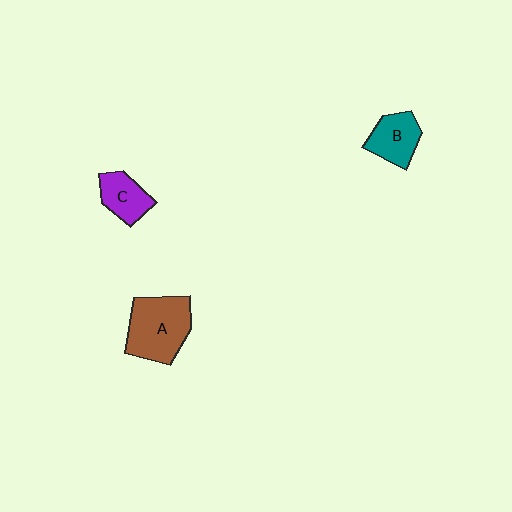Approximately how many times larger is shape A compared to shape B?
Approximately 1.6 times.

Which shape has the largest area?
Shape A (brown).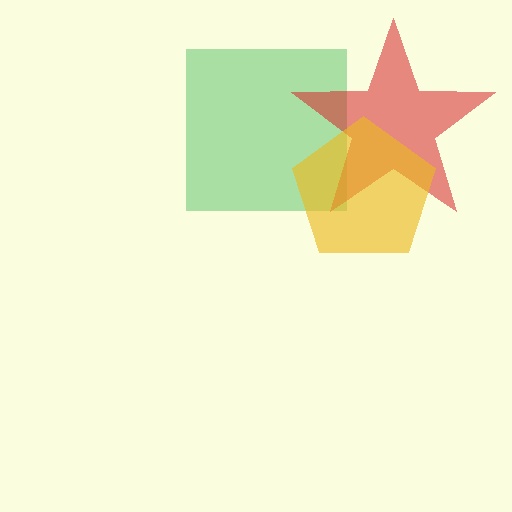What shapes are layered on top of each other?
The layered shapes are: a green square, a red star, a yellow pentagon.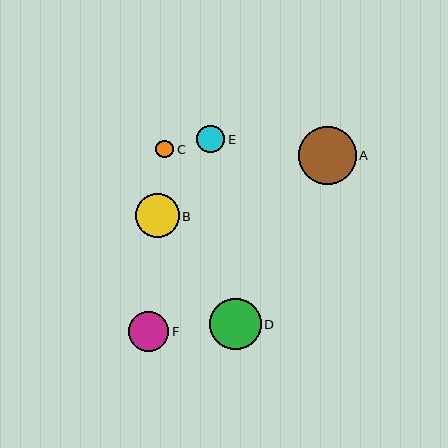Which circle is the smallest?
Circle C is the smallest with a size of approximately 18 pixels.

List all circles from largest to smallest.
From largest to smallest: A, D, B, F, E, C.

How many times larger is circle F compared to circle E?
Circle F is approximately 1.5 times the size of circle E.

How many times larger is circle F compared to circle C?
Circle F is approximately 2.3 times the size of circle C.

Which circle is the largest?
Circle A is the largest with a size of approximately 58 pixels.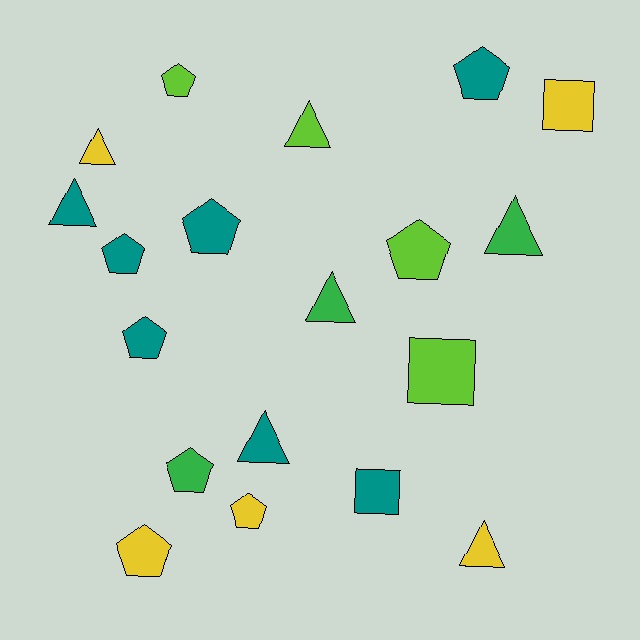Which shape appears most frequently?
Pentagon, with 9 objects.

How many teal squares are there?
There is 1 teal square.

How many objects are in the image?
There are 19 objects.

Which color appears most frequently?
Teal, with 7 objects.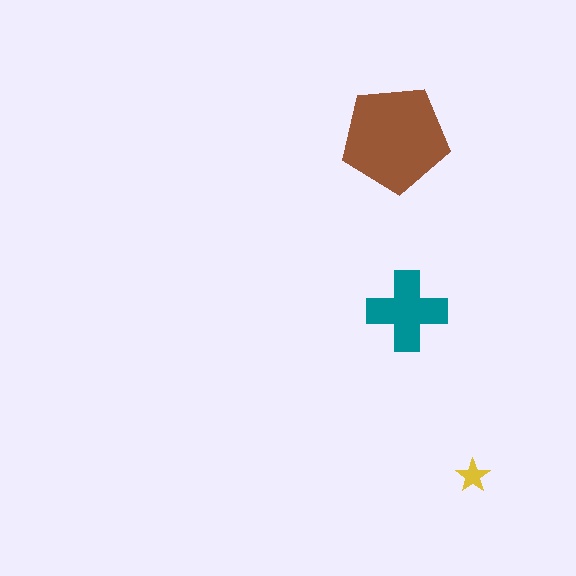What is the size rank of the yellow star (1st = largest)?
3rd.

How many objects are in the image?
There are 3 objects in the image.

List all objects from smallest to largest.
The yellow star, the teal cross, the brown pentagon.